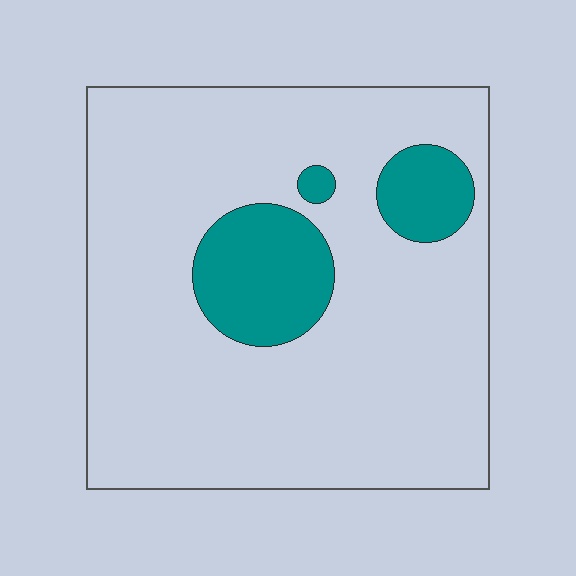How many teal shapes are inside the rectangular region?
3.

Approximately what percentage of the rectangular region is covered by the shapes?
Approximately 15%.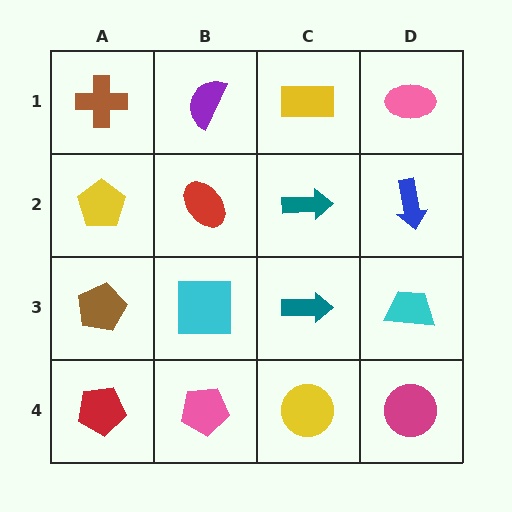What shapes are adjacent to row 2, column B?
A purple semicircle (row 1, column B), a cyan square (row 3, column B), a yellow pentagon (row 2, column A), a teal arrow (row 2, column C).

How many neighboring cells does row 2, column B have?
4.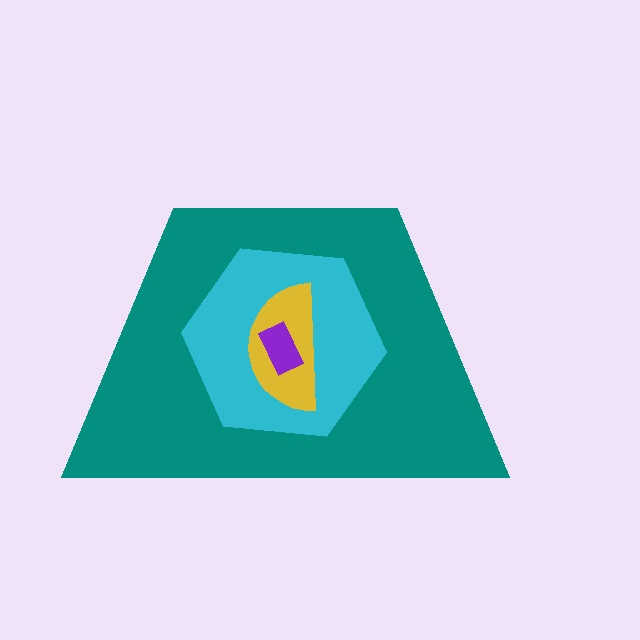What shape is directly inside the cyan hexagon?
The yellow semicircle.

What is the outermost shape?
The teal trapezoid.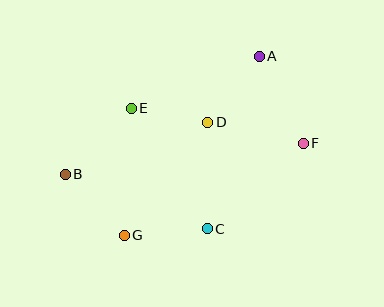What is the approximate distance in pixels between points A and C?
The distance between A and C is approximately 180 pixels.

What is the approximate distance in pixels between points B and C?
The distance between B and C is approximately 152 pixels.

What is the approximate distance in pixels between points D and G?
The distance between D and G is approximately 141 pixels.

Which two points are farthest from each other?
Points B and F are farthest from each other.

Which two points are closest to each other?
Points D and E are closest to each other.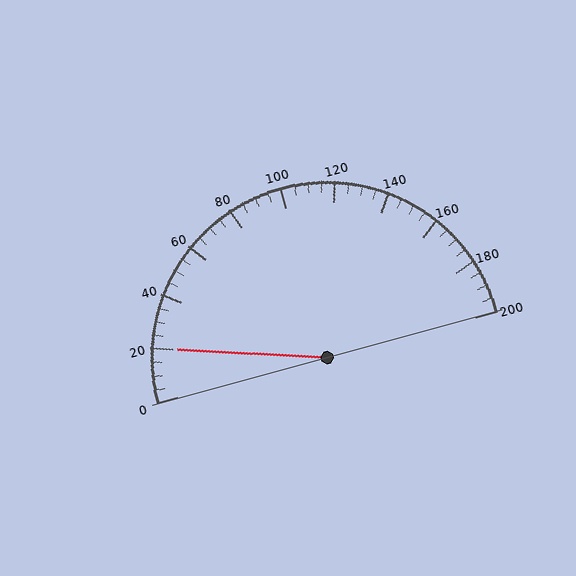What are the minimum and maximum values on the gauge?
The gauge ranges from 0 to 200.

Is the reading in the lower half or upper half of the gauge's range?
The reading is in the lower half of the range (0 to 200).